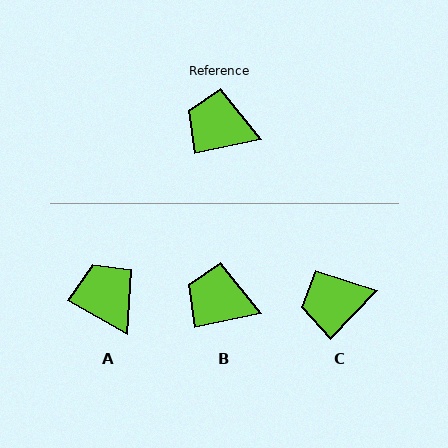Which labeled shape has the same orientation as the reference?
B.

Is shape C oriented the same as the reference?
No, it is off by about 34 degrees.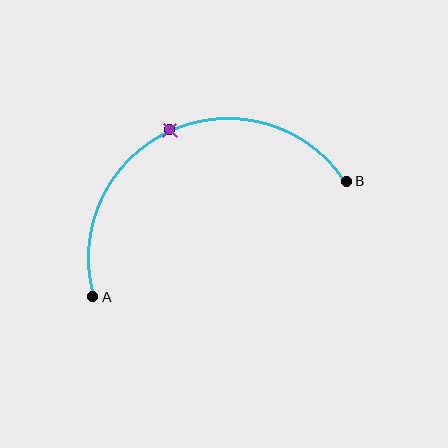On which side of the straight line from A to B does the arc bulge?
The arc bulges above the straight line connecting A and B.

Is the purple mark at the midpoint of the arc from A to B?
Yes. The purple mark lies on the arc at equal arc-length from both A and B — it is the arc midpoint.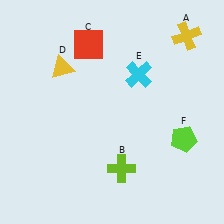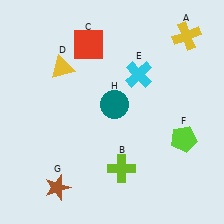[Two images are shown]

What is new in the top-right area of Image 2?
A teal circle (H) was added in the top-right area of Image 2.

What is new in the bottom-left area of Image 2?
A brown star (G) was added in the bottom-left area of Image 2.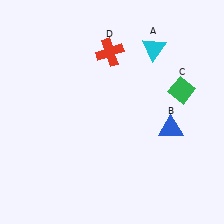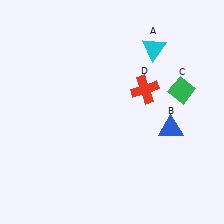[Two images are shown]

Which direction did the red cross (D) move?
The red cross (D) moved down.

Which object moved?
The red cross (D) moved down.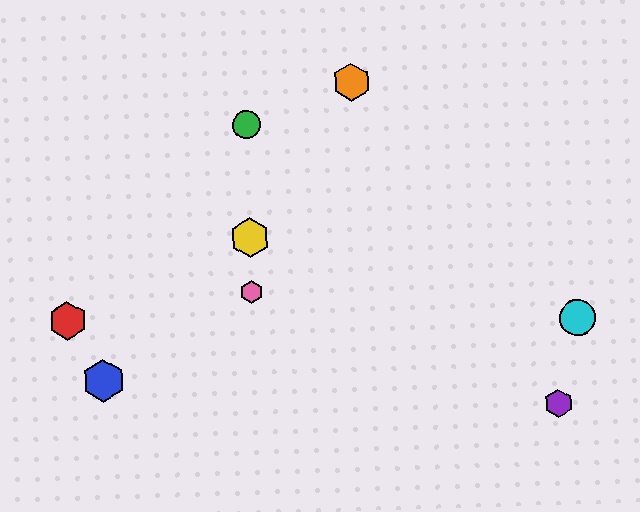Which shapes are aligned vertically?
The green circle, the yellow hexagon, the pink hexagon are aligned vertically.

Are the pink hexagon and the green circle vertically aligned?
Yes, both are at x≈251.